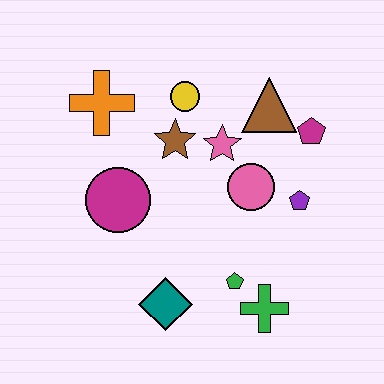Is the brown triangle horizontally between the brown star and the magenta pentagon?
Yes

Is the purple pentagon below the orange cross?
Yes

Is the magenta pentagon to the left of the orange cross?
No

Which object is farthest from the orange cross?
The green cross is farthest from the orange cross.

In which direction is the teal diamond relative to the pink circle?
The teal diamond is below the pink circle.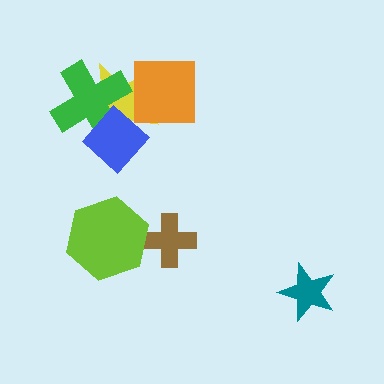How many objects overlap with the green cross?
2 objects overlap with the green cross.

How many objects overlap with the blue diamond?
2 objects overlap with the blue diamond.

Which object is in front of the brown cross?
The lime hexagon is in front of the brown cross.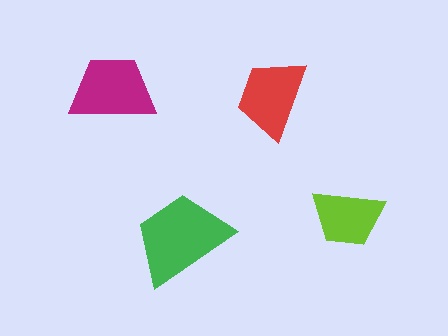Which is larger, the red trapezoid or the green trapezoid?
The green one.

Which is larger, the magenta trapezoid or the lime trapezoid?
The magenta one.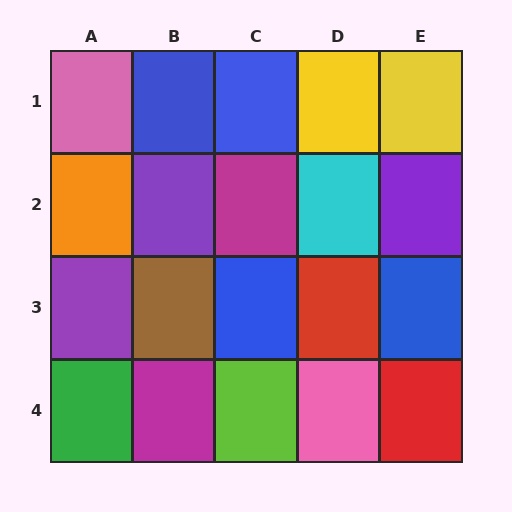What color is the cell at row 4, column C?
Lime.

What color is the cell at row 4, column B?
Magenta.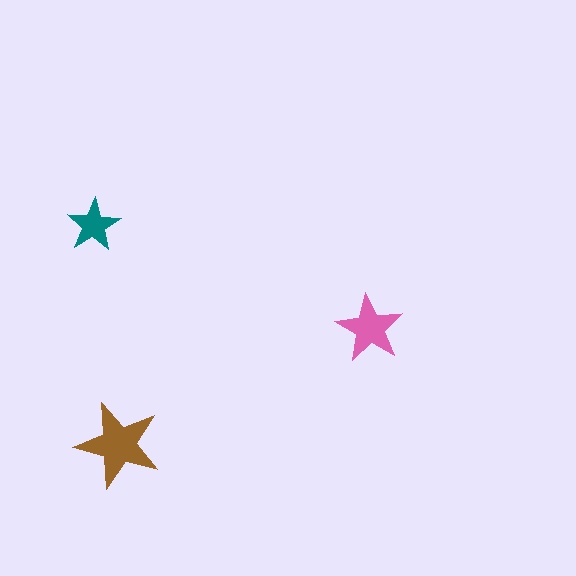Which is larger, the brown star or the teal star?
The brown one.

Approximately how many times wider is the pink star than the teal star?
About 1.5 times wider.